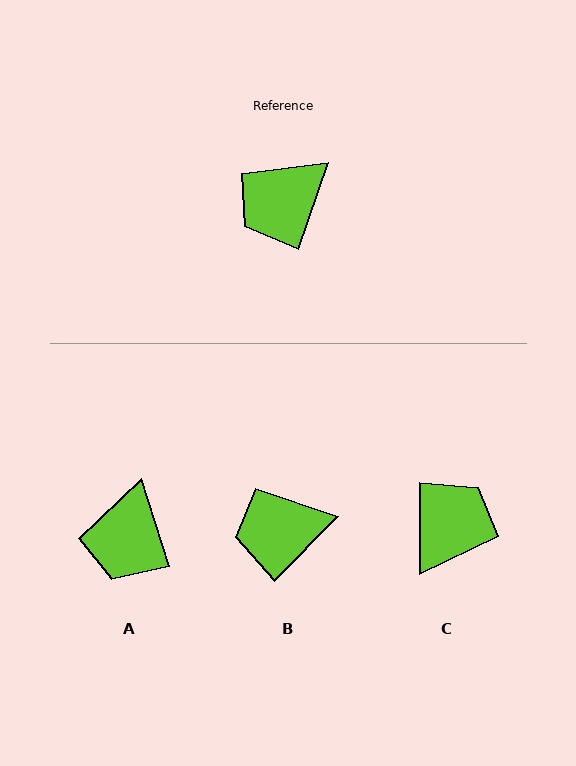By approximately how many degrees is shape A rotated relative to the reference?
Approximately 36 degrees counter-clockwise.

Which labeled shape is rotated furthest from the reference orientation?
C, about 161 degrees away.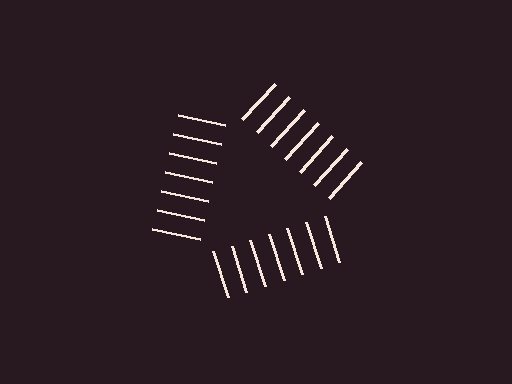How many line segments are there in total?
21 — 7 along each of the 3 edges.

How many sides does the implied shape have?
3 sides — the line-ends trace a triangle.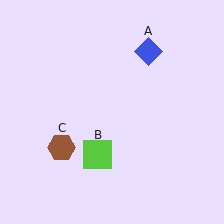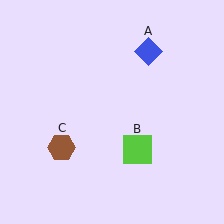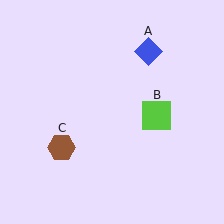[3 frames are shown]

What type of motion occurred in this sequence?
The lime square (object B) rotated counterclockwise around the center of the scene.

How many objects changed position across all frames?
1 object changed position: lime square (object B).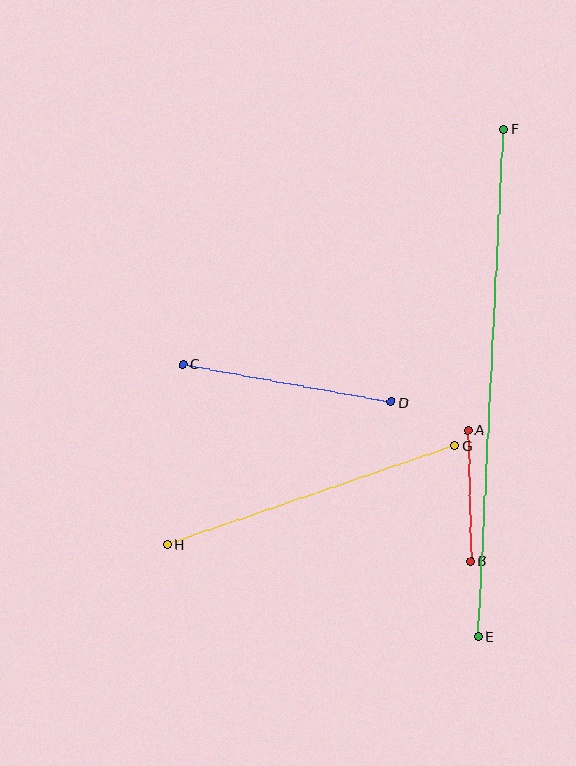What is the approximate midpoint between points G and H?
The midpoint is at approximately (311, 495) pixels.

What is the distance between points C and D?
The distance is approximately 212 pixels.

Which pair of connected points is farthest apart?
Points E and F are farthest apart.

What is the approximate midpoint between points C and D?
The midpoint is at approximately (287, 383) pixels.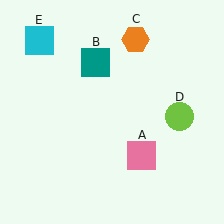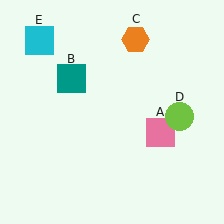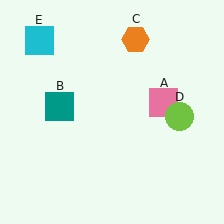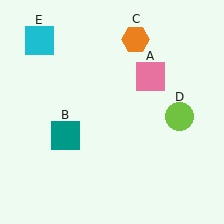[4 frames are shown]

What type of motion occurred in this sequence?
The pink square (object A), teal square (object B) rotated counterclockwise around the center of the scene.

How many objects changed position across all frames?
2 objects changed position: pink square (object A), teal square (object B).